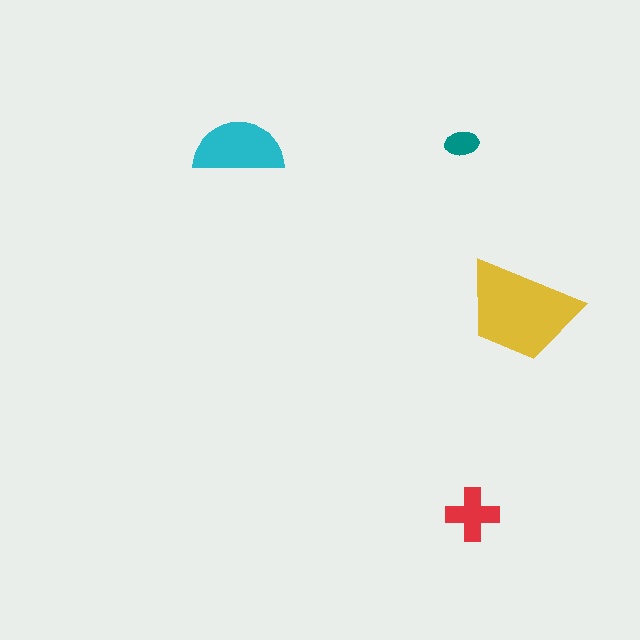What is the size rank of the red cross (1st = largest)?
3rd.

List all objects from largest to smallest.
The yellow trapezoid, the cyan semicircle, the red cross, the teal ellipse.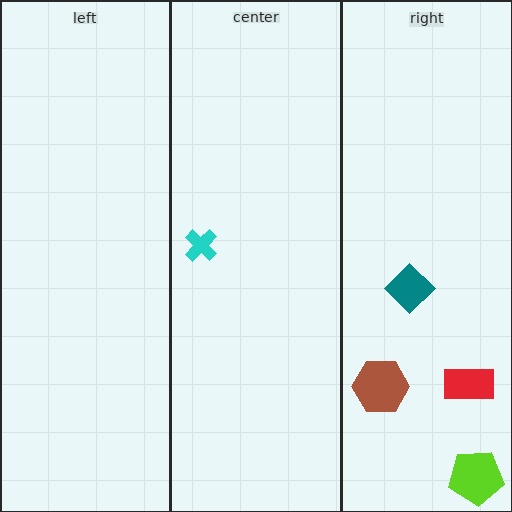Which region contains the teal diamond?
The right region.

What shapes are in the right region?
The lime pentagon, the teal diamond, the brown hexagon, the red rectangle.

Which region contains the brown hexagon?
The right region.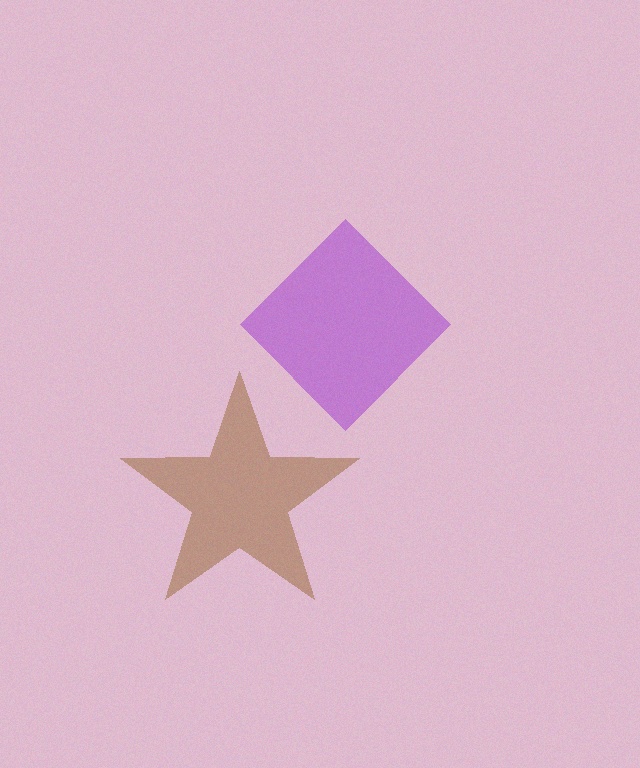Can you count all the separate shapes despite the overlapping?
Yes, there are 2 separate shapes.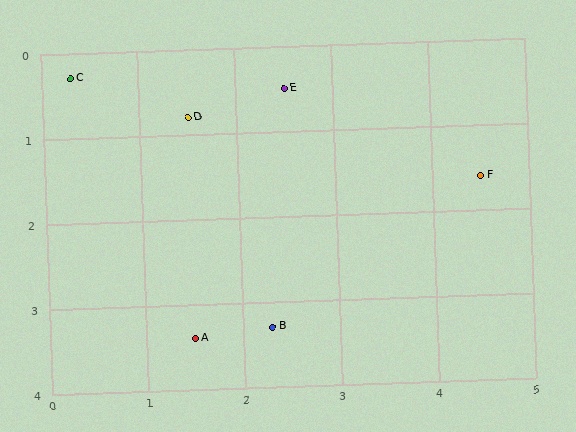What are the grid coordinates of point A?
Point A is at approximately (1.5, 3.4).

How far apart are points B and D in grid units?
Points B and D are about 2.6 grid units apart.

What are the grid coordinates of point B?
Point B is at approximately (2.3, 3.3).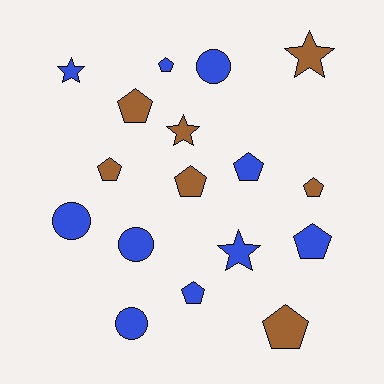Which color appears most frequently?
Blue, with 10 objects.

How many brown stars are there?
There are 2 brown stars.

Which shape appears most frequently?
Pentagon, with 9 objects.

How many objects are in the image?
There are 17 objects.